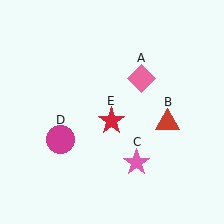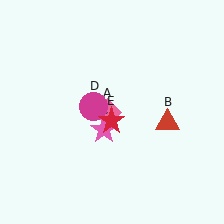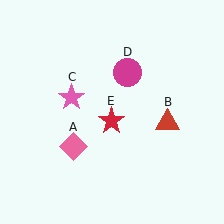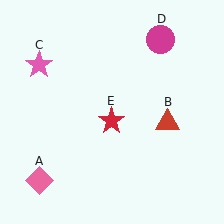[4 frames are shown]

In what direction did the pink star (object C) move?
The pink star (object C) moved up and to the left.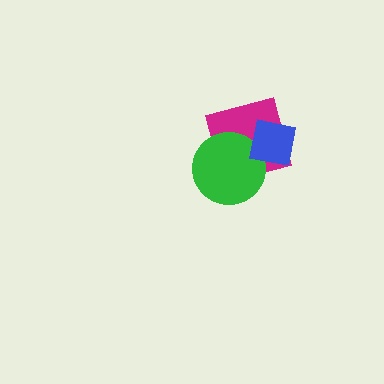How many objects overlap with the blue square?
2 objects overlap with the blue square.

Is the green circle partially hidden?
Yes, it is partially covered by another shape.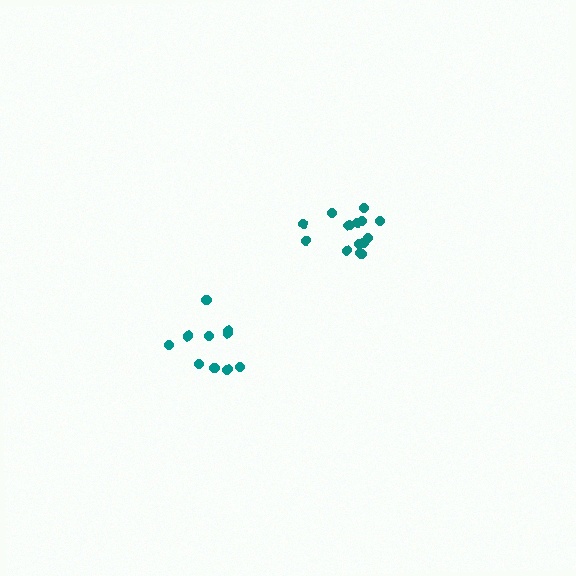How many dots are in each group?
Group 1: 10 dots, Group 2: 14 dots (24 total).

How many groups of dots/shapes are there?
There are 2 groups.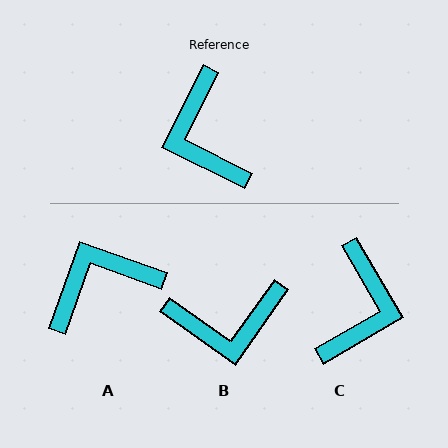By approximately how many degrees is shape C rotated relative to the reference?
Approximately 147 degrees counter-clockwise.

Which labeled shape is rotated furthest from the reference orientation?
C, about 147 degrees away.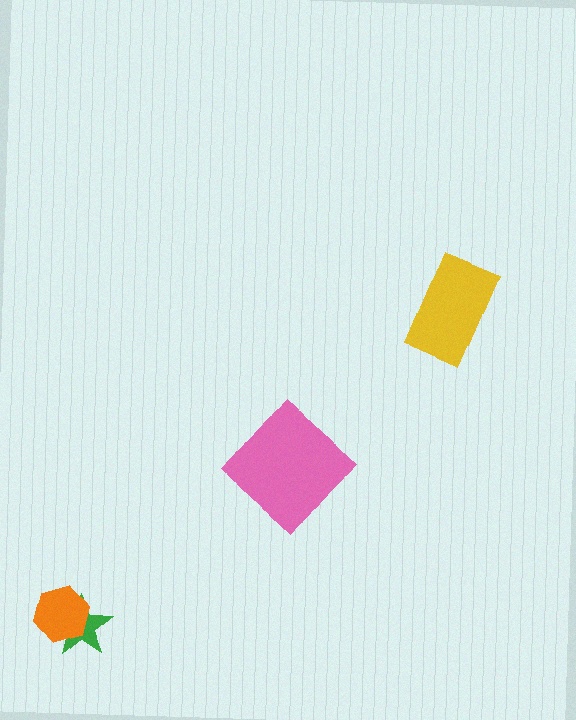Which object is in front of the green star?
The orange hexagon is in front of the green star.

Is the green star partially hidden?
Yes, it is partially covered by another shape.